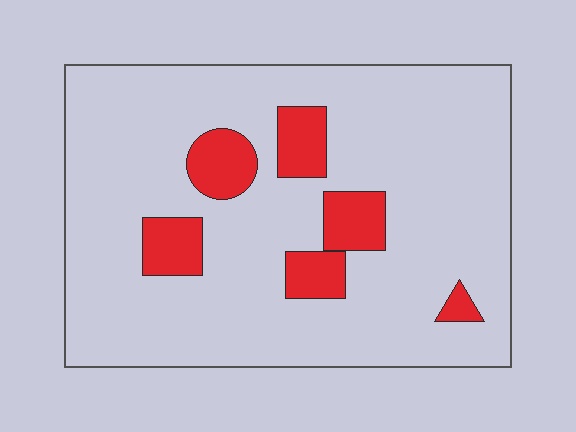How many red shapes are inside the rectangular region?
6.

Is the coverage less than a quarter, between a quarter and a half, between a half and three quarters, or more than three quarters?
Less than a quarter.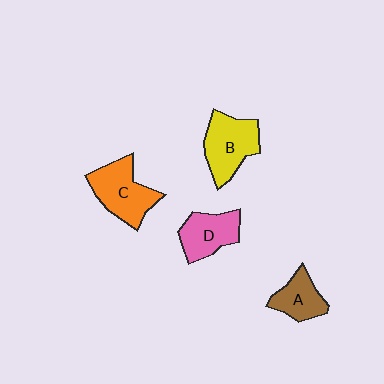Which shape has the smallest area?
Shape A (brown).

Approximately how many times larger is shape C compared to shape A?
Approximately 1.6 times.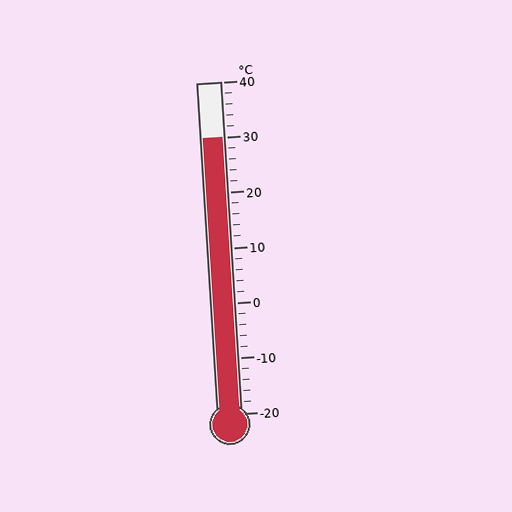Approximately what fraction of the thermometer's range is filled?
The thermometer is filled to approximately 85% of its range.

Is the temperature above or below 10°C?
The temperature is above 10°C.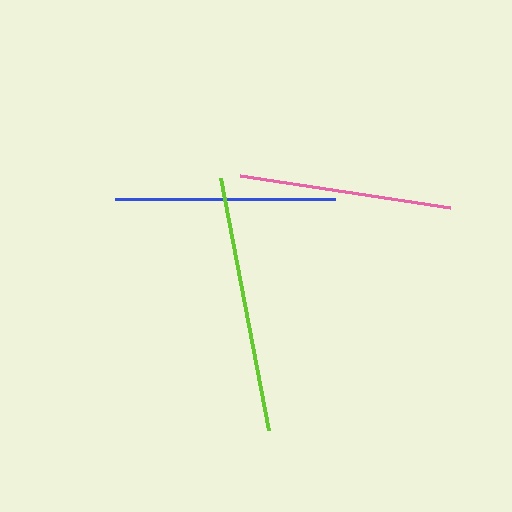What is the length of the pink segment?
The pink segment is approximately 212 pixels long.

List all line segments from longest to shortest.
From longest to shortest: lime, blue, pink.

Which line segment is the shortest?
The pink line is the shortest at approximately 212 pixels.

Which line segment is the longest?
The lime line is the longest at approximately 256 pixels.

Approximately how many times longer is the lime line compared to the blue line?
The lime line is approximately 1.2 times the length of the blue line.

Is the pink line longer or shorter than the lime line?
The lime line is longer than the pink line.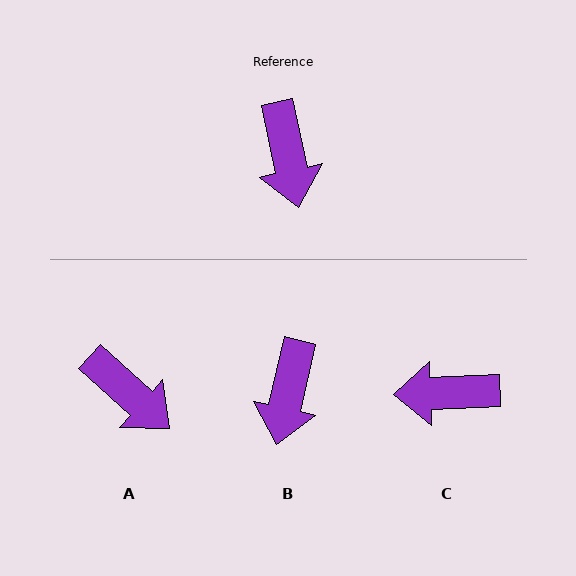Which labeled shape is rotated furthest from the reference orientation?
C, about 100 degrees away.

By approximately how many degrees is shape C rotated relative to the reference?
Approximately 100 degrees clockwise.